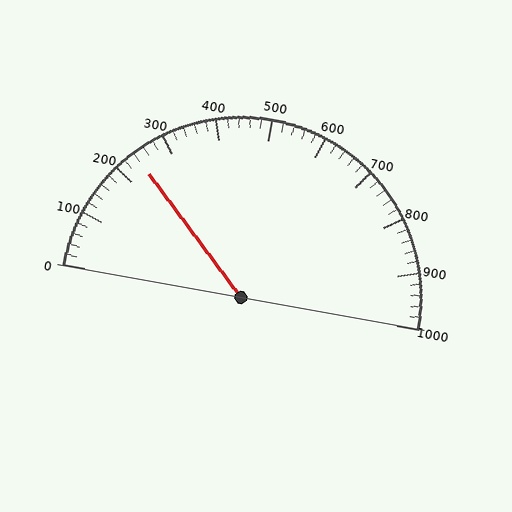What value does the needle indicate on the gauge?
The needle indicates approximately 240.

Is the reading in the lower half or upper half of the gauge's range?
The reading is in the lower half of the range (0 to 1000).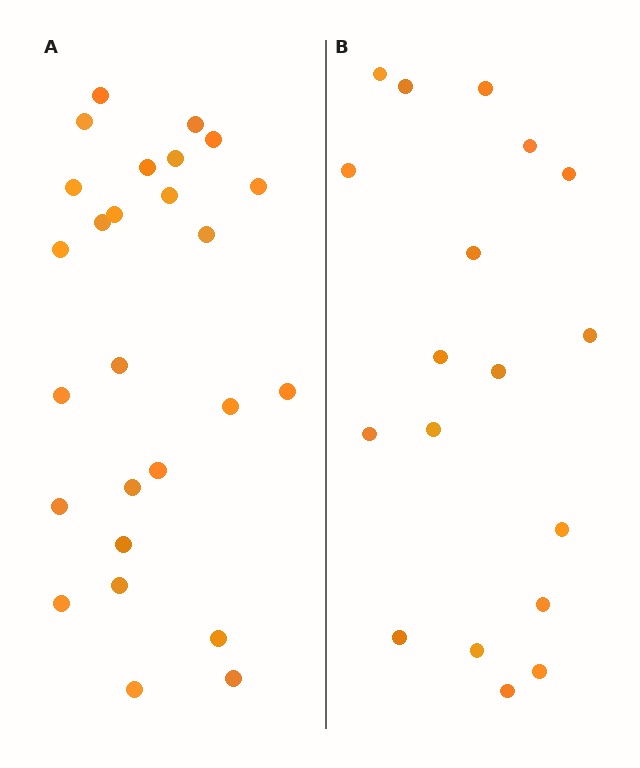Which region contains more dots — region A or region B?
Region A (the left region) has more dots.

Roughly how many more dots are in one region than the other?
Region A has roughly 8 or so more dots than region B.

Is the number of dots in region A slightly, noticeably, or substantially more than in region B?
Region A has noticeably more, but not dramatically so. The ratio is roughly 1.4 to 1.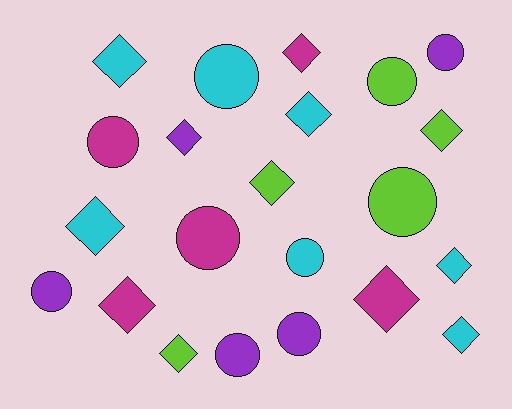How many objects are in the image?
There are 22 objects.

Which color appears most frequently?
Cyan, with 7 objects.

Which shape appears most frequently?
Diamond, with 12 objects.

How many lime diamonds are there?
There are 3 lime diamonds.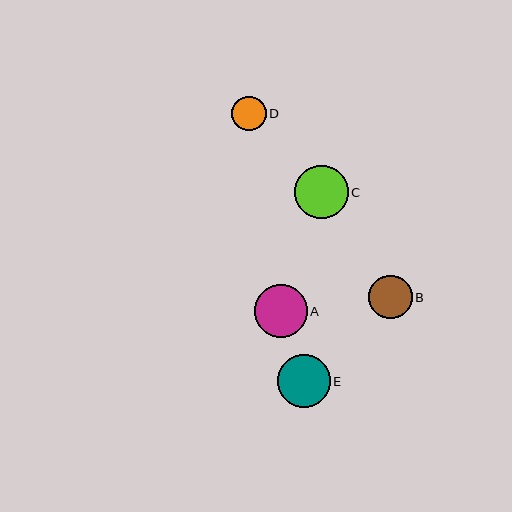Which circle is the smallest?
Circle D is the smallest with a size of approximately 35 pixels.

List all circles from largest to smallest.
From largest to smallest: C, E, A, B, D.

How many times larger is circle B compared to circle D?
Circle B is approximately 1.3 times the size of circle D.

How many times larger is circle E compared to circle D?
Circle E is approximately 1.5 times the size of circle D.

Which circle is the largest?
Circle C is the largest with a size of approximately 54 pixels.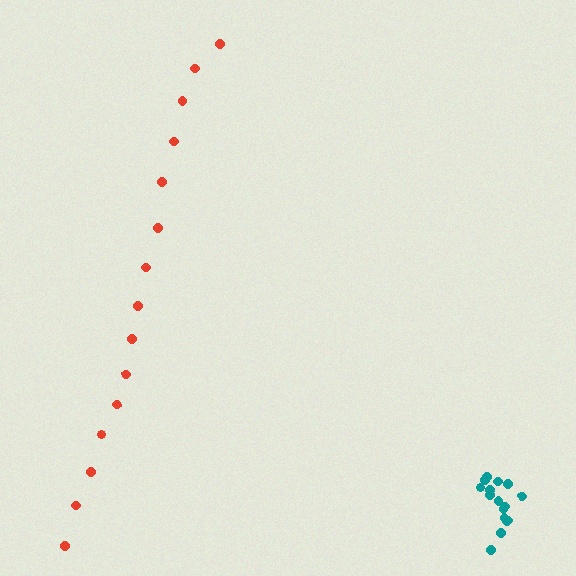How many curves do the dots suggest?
There are 2 distinct paths.